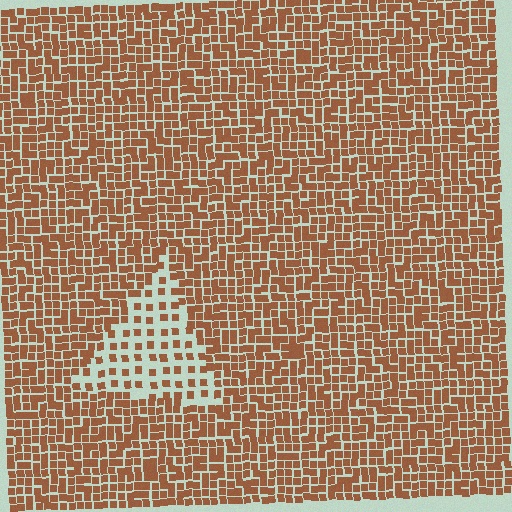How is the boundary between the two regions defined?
The boundary is defined by a change in element density (approximately 2.4x ratio). All elements are the same color, size, and shape.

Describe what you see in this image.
The image contains small brown elements arranged at two different densities. A triangle-shaped region is visible where the elements are less densely packed than the surrounding area.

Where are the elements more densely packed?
The elements are more densely packed outside the triangle boundary.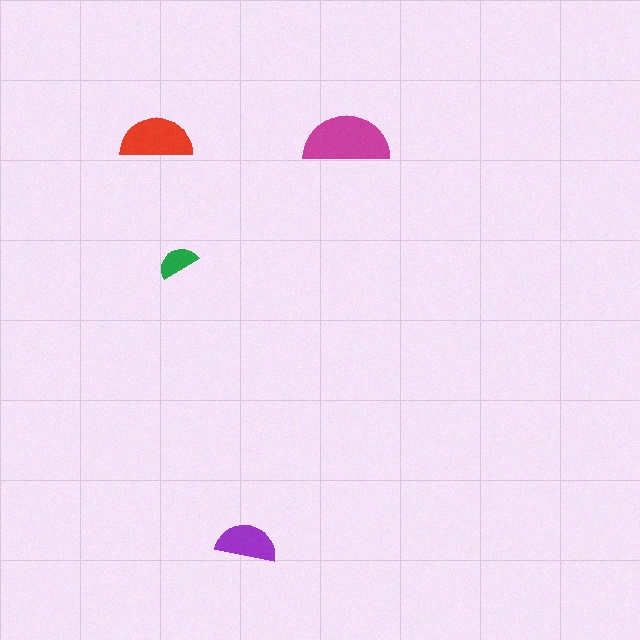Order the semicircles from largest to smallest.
the magenta one, the red one, the purple one, the green one.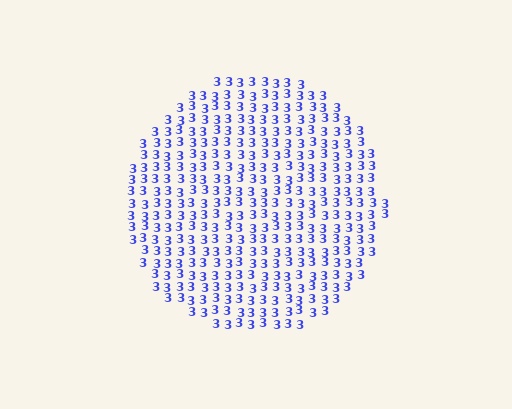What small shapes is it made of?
It is made of small digit 3's.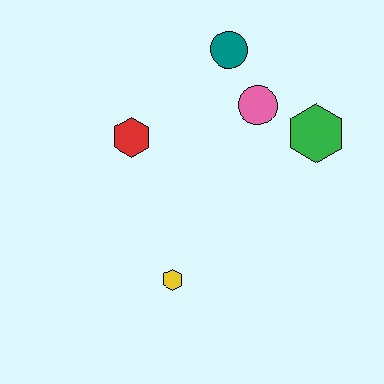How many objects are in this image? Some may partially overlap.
There are 5 objects.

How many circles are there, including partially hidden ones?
There are 2 circles.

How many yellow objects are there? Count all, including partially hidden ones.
There is 1 yellow object.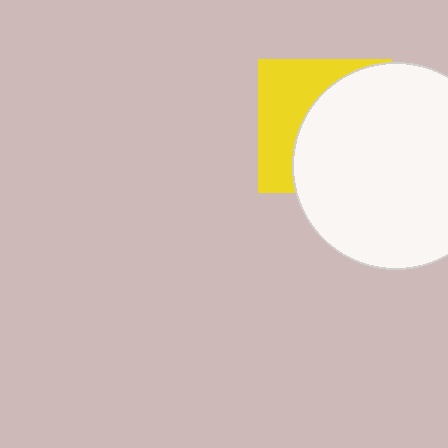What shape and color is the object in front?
The object in front is a white circle.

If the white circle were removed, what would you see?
You would see the complete yellow square.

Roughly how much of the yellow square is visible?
A small part of it is visible (roughly 40%).